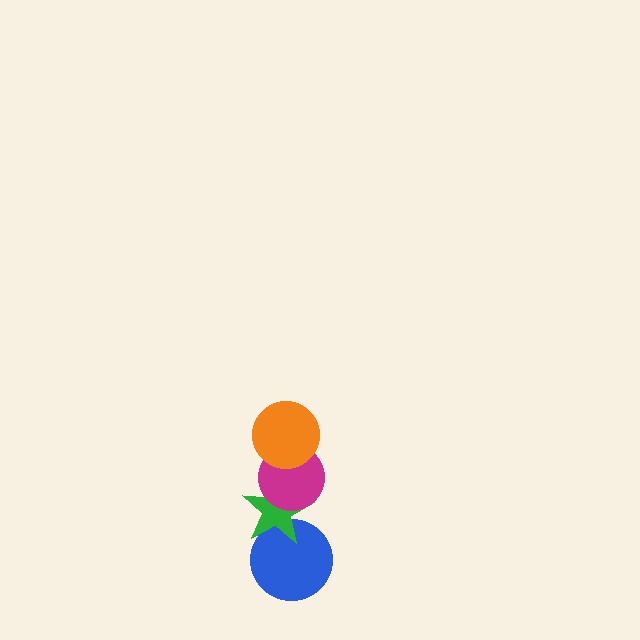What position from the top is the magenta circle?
The magenta circle is 2nd from the top.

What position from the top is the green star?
The green star is 3rd from the top.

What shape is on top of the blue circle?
The green star is on top of the blue circle.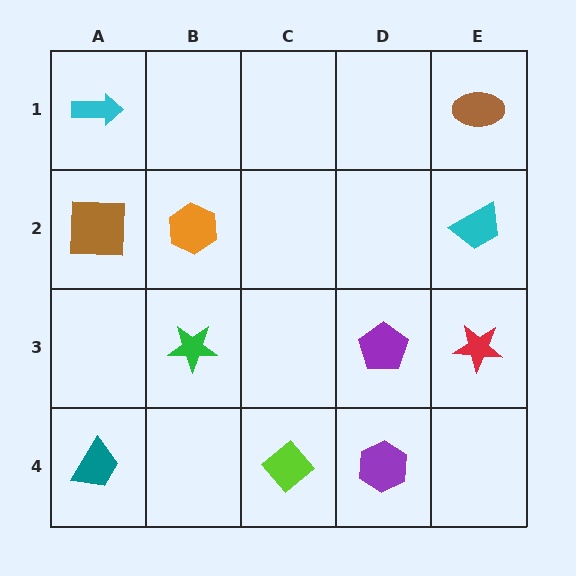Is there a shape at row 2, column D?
No, that cell is empty.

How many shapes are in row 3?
3 shapes.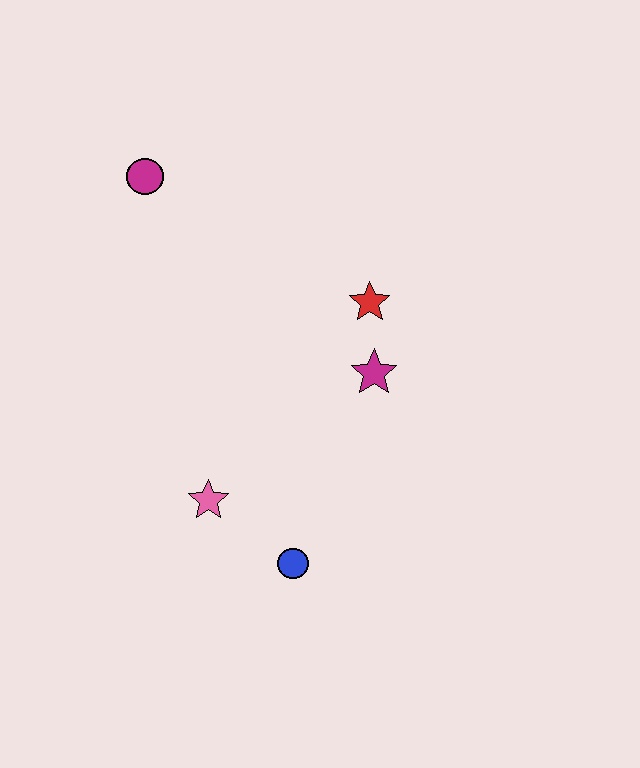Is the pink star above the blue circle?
Yes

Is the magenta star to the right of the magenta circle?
Yes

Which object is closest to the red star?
The magenta star is closest to the red star.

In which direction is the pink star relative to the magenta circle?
The pink star is below the magenta circle.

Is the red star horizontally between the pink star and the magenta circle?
No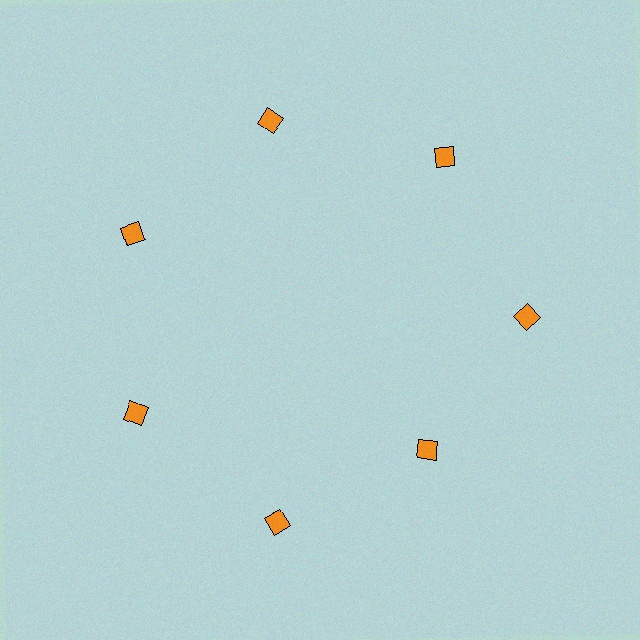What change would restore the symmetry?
The symmetry would be restored by moving it outward, back onto the ring so that all 7 squares sit at equal angles and equal distance from the center.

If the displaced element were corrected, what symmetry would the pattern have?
It would have 7-fold rotational symmetry — the pattern would map onto itself every 51 degrees.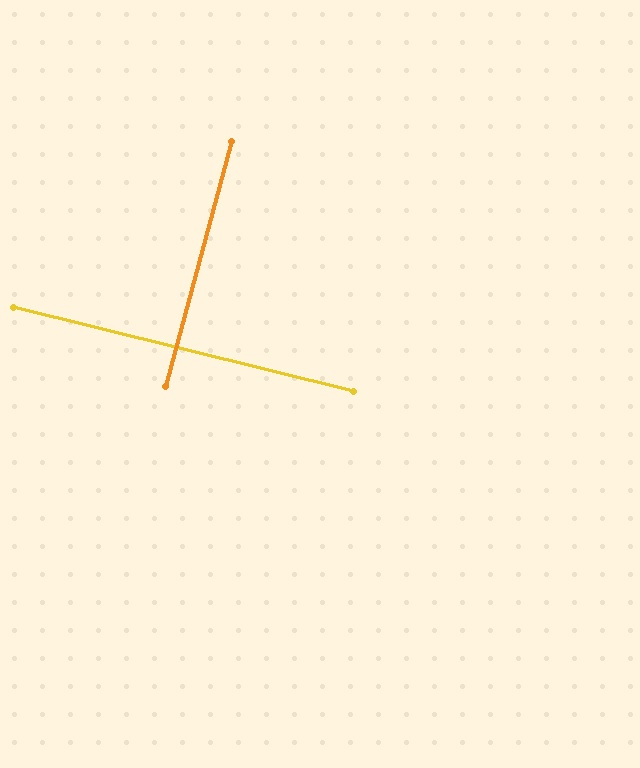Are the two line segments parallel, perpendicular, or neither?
Perpendicular — they meet at approximately 89°.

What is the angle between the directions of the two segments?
Approximately 89 degrees.